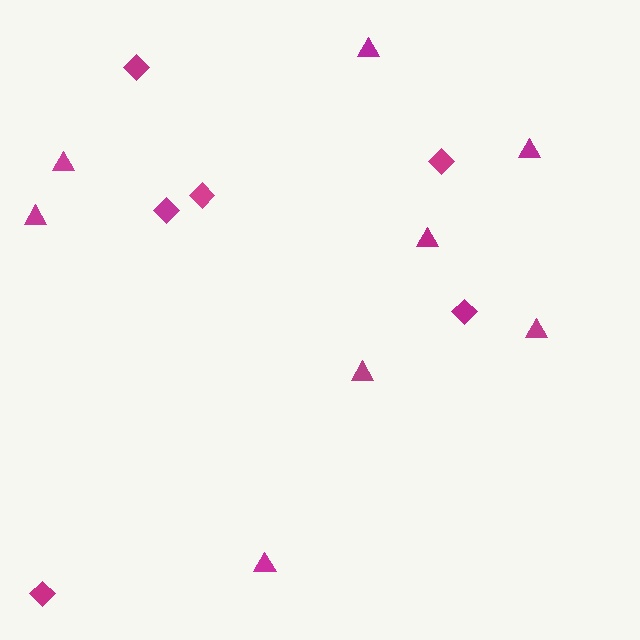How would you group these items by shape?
There are 2 groups: one group of triangles (8) and one group of diamonds (6).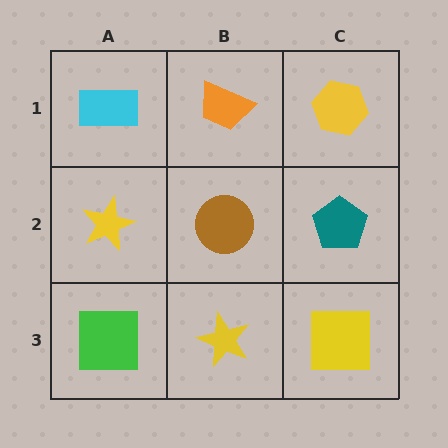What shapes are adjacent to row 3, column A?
A yellow star (row 2, column A), a yellow star (row 3, column B).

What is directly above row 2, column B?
An orange trapezoid.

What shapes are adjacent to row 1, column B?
A brown circle (row 2, column B), a cyan rectangle (row 1, column A), a yellow hexagon (row 1, column C).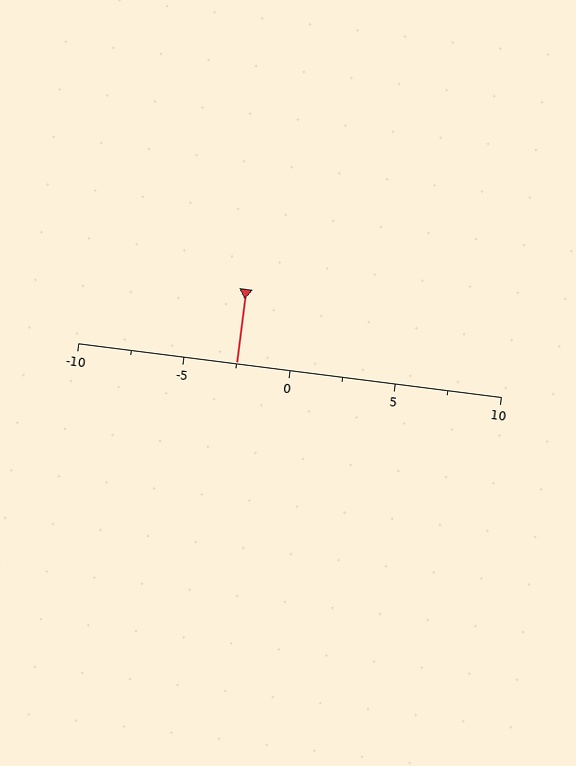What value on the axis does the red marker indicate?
The marker indicates approximately -2.5.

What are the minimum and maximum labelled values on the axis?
The axis runs from -10 to 10.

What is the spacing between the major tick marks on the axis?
The major ticks are spaced 5 apart.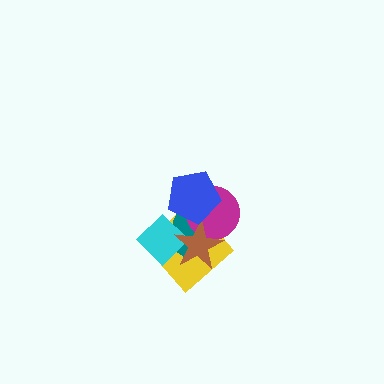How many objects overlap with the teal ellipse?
5 objects overlap with the teal ellipse.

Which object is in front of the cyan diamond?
The brown star is in front of the cyan diamond.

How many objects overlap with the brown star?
4 objects overlap with the brown star.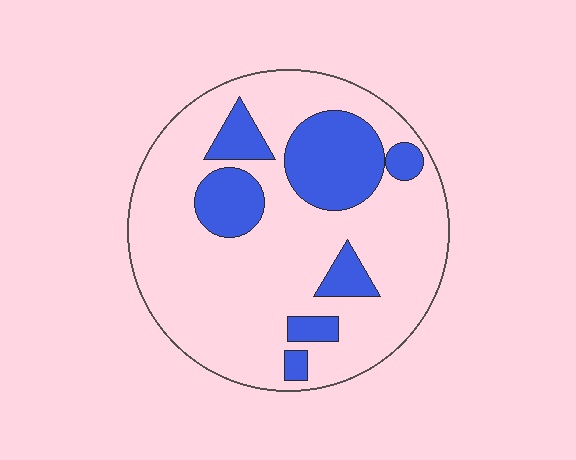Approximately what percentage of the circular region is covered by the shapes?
Approximately 25%.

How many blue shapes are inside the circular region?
7.